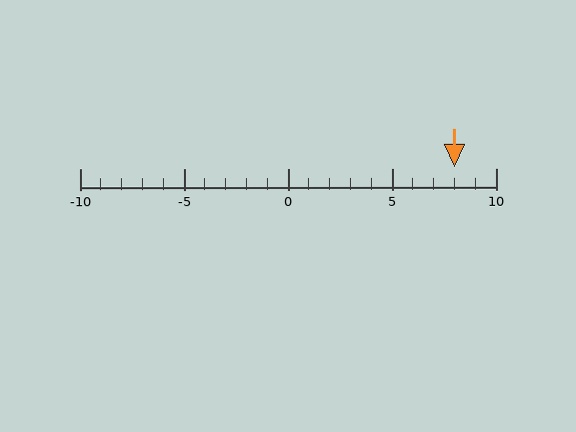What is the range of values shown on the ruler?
The ruler shows values from -10 to 10.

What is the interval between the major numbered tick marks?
The major tick marks are spaced 5 units apart.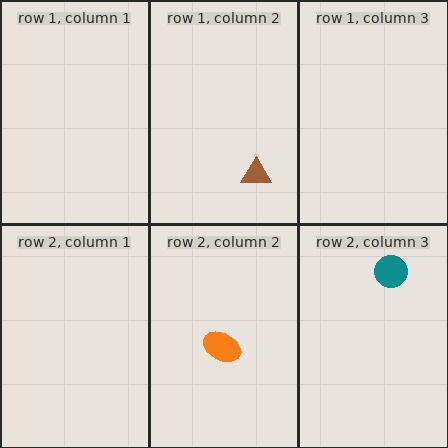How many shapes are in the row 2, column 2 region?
1.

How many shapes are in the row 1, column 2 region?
1.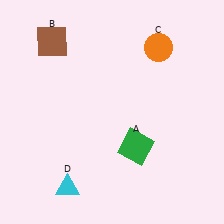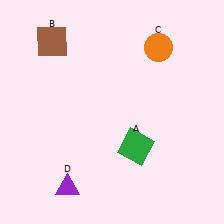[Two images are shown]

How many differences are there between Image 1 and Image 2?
There is 1 difference between the two images.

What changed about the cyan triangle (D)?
In Image 1, D is cyan. In Image 2, it changed to purple.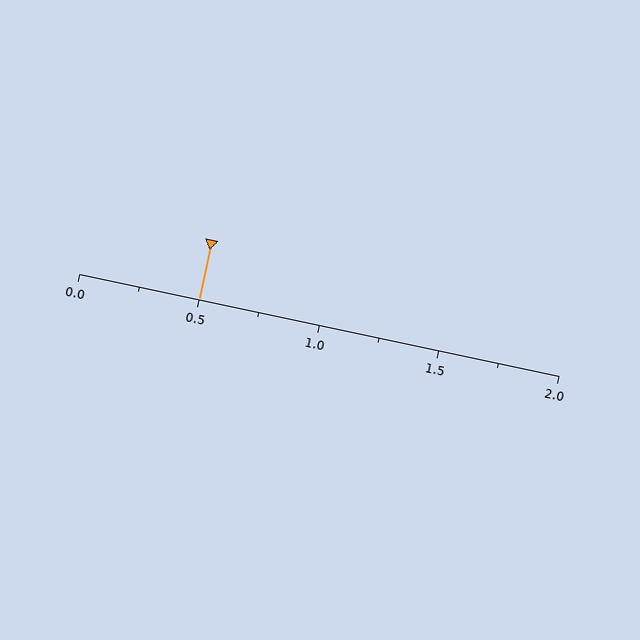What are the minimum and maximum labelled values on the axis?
The axis runs from 0.0 to 2.0.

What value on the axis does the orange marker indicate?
The marker indicates approximately 0.5.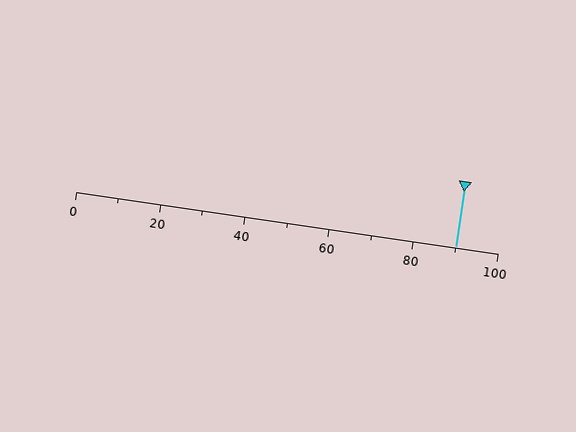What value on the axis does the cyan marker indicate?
The marker indicates approximately 90.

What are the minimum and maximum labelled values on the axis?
The axis runs from 0 to 100.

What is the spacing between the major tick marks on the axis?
The major ticks are spaced 20 apart.